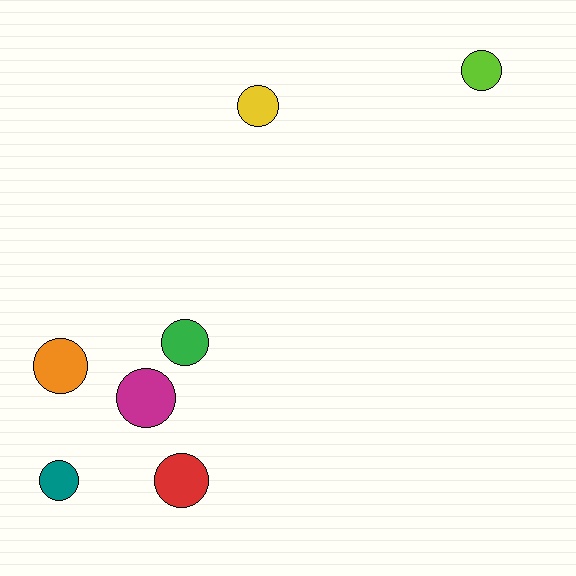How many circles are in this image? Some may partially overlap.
There are 7 circles.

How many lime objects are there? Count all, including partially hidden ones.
There is 1 lime object.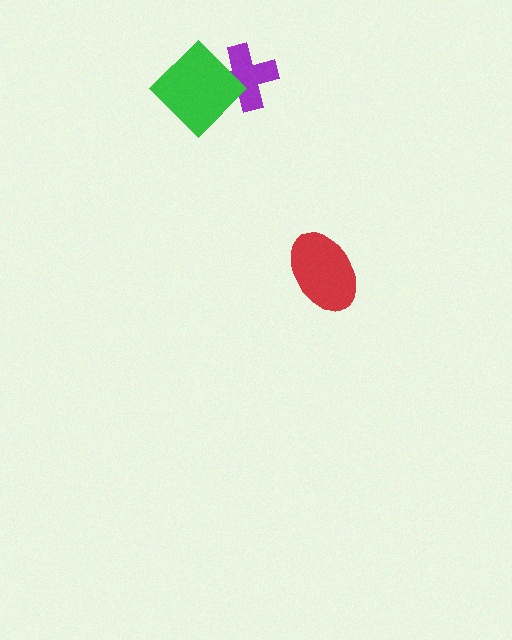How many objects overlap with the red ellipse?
0 objects overlap with the red ellipse.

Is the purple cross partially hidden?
Yes, it is partially covered by another shape.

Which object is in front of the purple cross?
The green diamond is in front of the purple cross.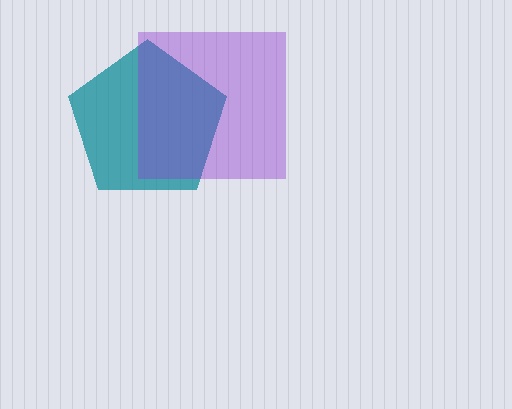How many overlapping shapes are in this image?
There are 2 overlapping shapes in the image.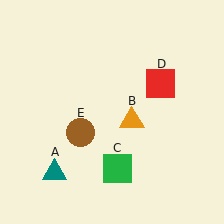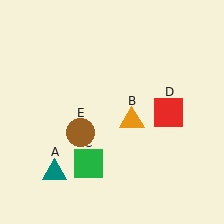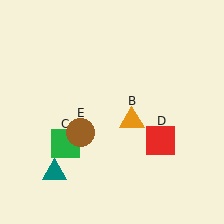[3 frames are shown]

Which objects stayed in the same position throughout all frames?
Teal triangle (object A) and orange triangle (object B) and brown circle (object E) remained stationary.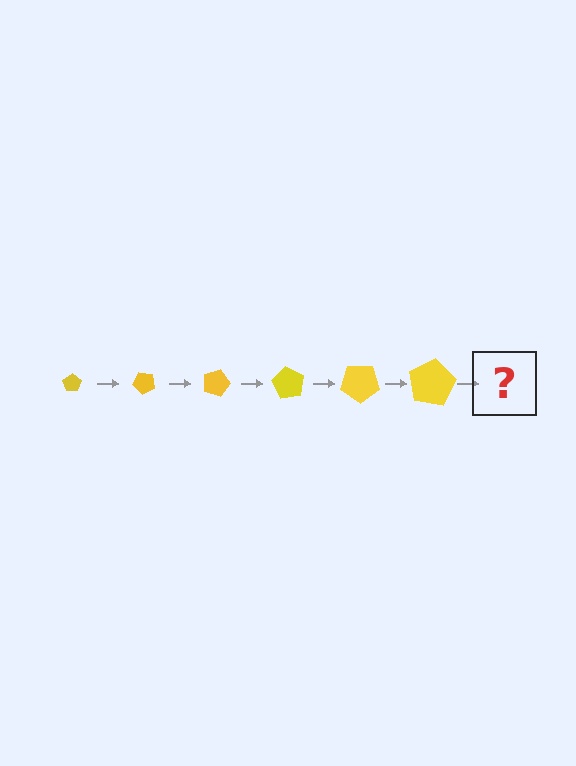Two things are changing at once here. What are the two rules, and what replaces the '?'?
The two rules are that the pentagon grows larger each step and it rotates 45 degrees each step. The '?' should be a pentagon, larger than the previous one and rotated 270 degrees from the start.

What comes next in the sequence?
The next element should be a pentagon, larger than the previous one and rotated 270 degrees from the start.